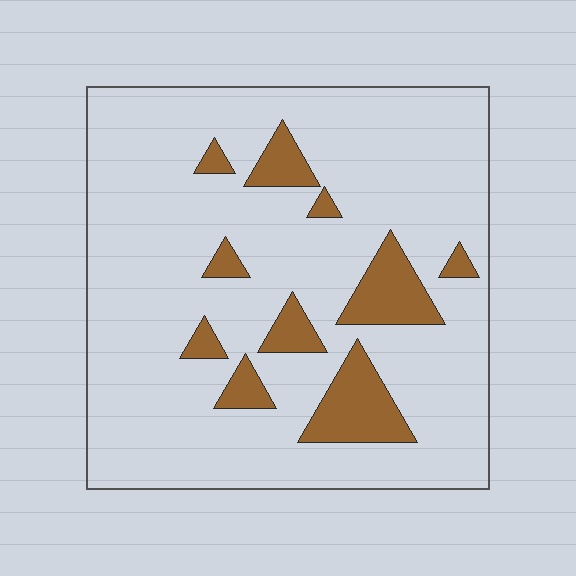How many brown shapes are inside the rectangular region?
10.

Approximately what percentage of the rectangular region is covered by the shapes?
Approximately 15%.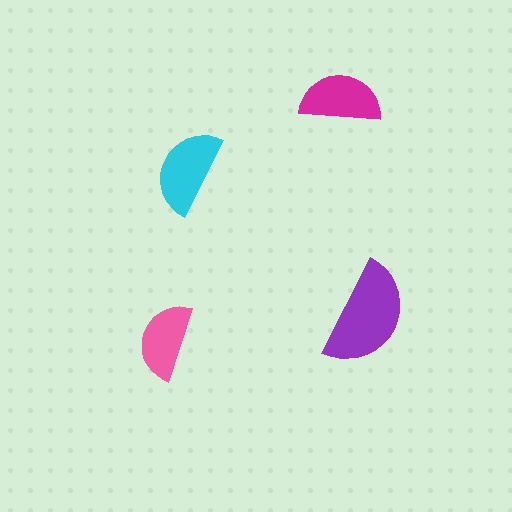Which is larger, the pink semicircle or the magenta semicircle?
The magenta one.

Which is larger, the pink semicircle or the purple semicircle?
The purple one.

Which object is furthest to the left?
The pink semicircle is leftmost.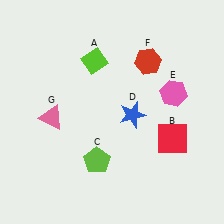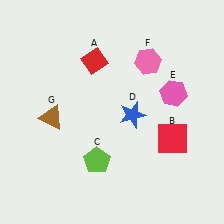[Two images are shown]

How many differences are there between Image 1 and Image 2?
There are 3 differences between the two images.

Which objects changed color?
A changed from lime to red. F changed from red to pink. G changed from pink to brown.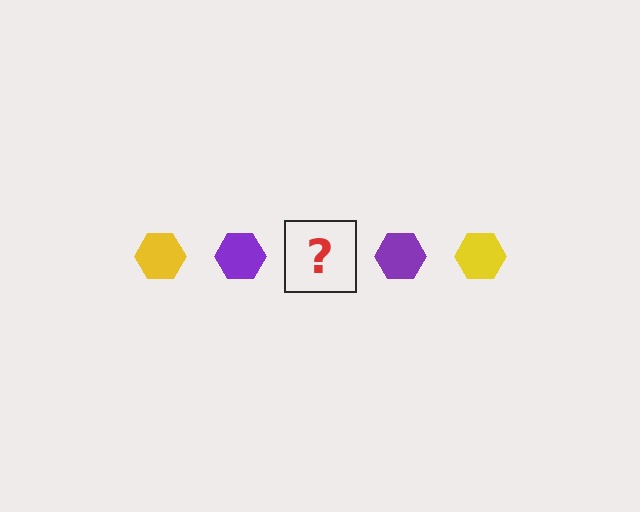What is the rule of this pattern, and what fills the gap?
The rule is that the pattern cycles through yellow, purple hexagons. The gap should be filled with a yellow hexagon.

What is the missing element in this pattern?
The missing element is a yellow hexagon.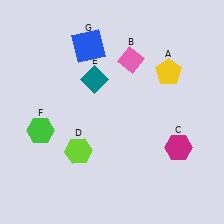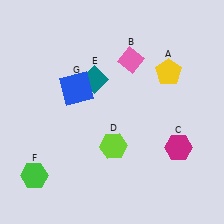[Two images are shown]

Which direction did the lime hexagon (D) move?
The lime hexagon (D) moved right.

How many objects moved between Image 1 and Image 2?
3 objects moved between the two images.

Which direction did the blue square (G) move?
The blue square (G) moved down.